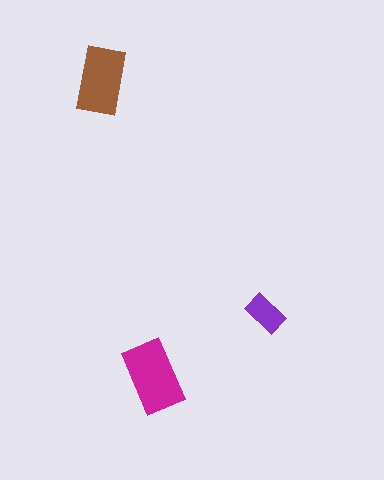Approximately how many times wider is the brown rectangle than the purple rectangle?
About 1.5 times wider.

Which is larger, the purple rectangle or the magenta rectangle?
The magenta one.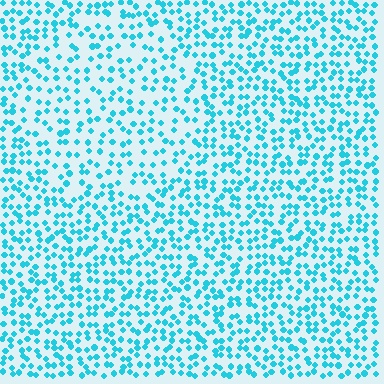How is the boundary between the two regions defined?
The boundary is defined by a change in element density (approximately 1.6x ratio). All elements are the same color, size, and shape.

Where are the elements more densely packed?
The elements are more densely packed outside the circle boundary.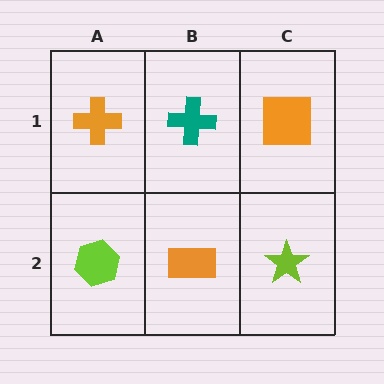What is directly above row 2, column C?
An orange square.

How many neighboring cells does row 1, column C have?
2.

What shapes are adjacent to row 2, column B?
A teal cross (row 1, column B), a lime hexagon (row 2, column A), a lime star (row 2, column C).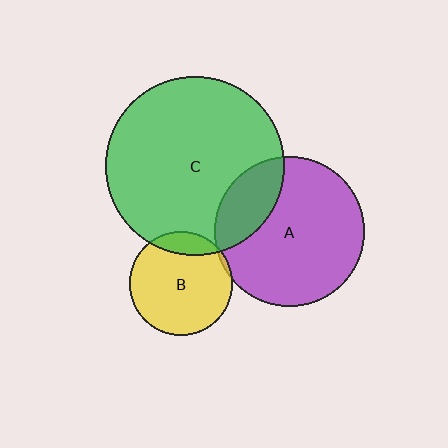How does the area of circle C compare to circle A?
Approximately 1.4 times.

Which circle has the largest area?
Circle C (green).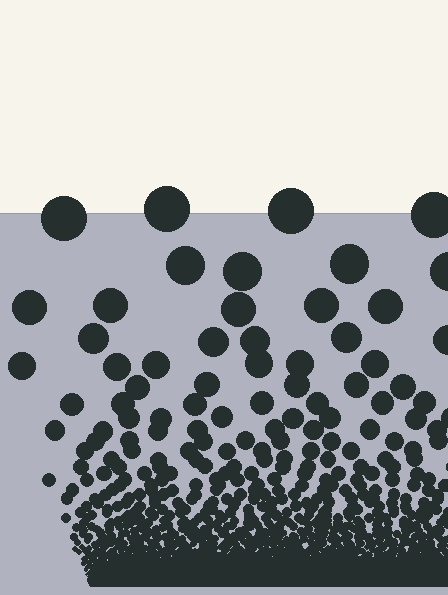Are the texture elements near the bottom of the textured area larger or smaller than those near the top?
Smaller. The gradient is inverted — elements near the bottom are smaller and denser.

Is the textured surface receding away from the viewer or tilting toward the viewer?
The surface appears to tilt toward the viewer. Texture elements get larger and sparser toward the top.